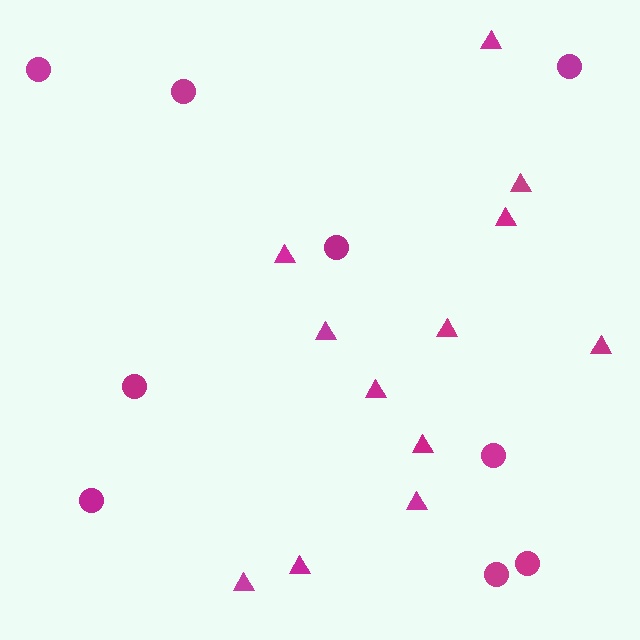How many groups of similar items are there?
There are 2 groups: one group of circles (9) and one group of triangles (12).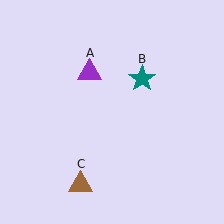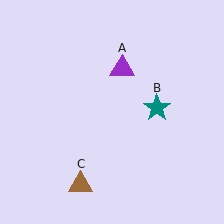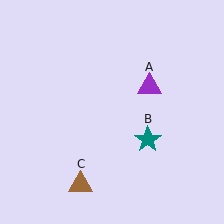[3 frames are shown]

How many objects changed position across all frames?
2 objects changed position: purple triangle (object A), teal star (object B).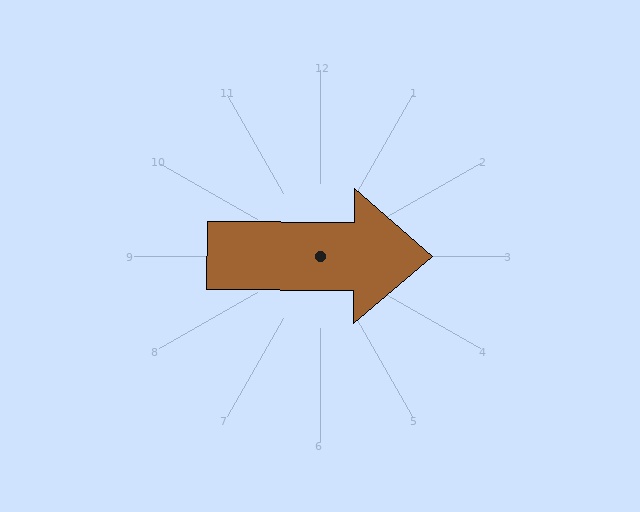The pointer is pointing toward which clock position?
Roughly 3 o'clock.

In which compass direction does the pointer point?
East.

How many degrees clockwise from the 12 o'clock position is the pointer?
Approximately 90 degrees.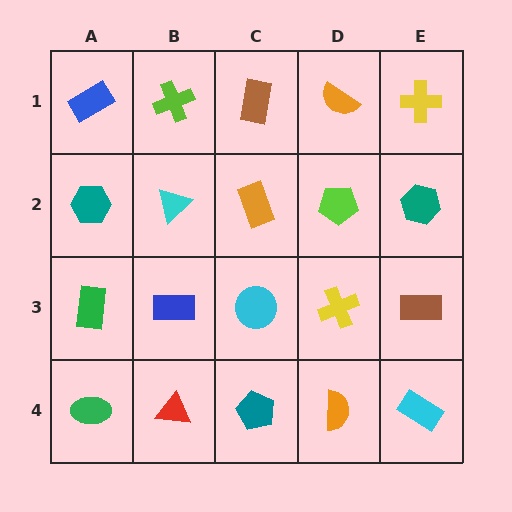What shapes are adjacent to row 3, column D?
A lime pentagon (row 2, column D), an orange semicircle (row 4, column D), a cyan circle (row 3, column C), a brown rectangle (row 3, column E).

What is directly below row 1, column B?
A cyan triangle.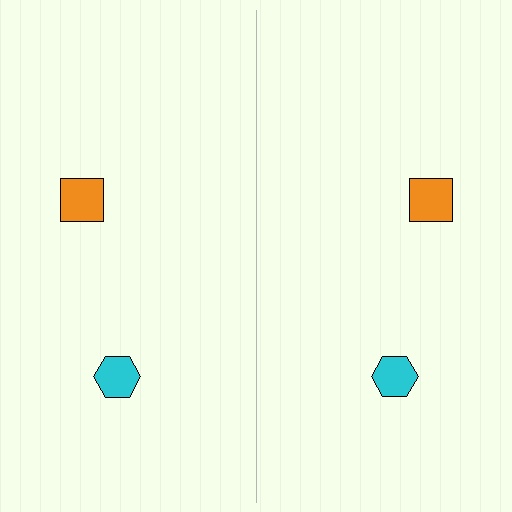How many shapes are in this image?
There are 4 shapes in this image.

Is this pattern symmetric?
Yes, this pattern has bilateral (reflection) symmetry.